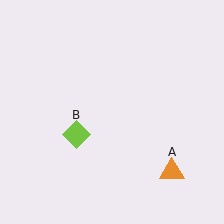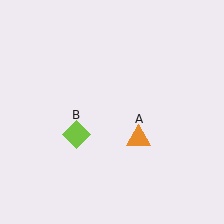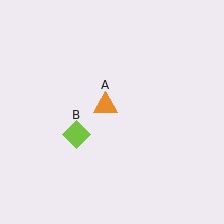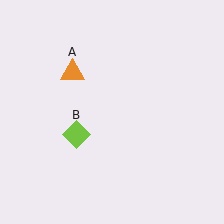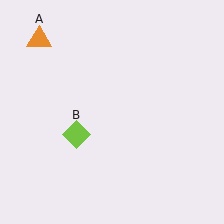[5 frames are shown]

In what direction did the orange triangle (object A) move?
The orange triangle (object A) moved up and to the left.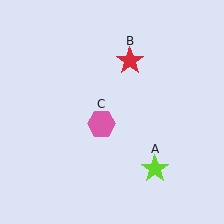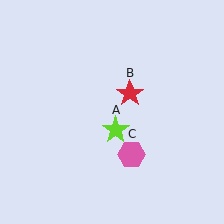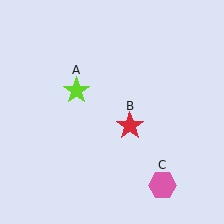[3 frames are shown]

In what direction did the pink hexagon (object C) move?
The pink hexagon (object C) moved down and to the right.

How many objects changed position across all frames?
3 objects changed position: lime star (object A), red star (object B), pink hexagon (object C).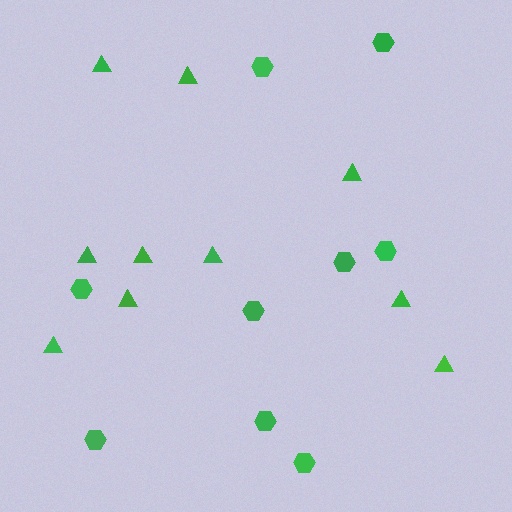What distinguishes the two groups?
There are 2 groups: one group of triangles (10) and one group of hexagons (9).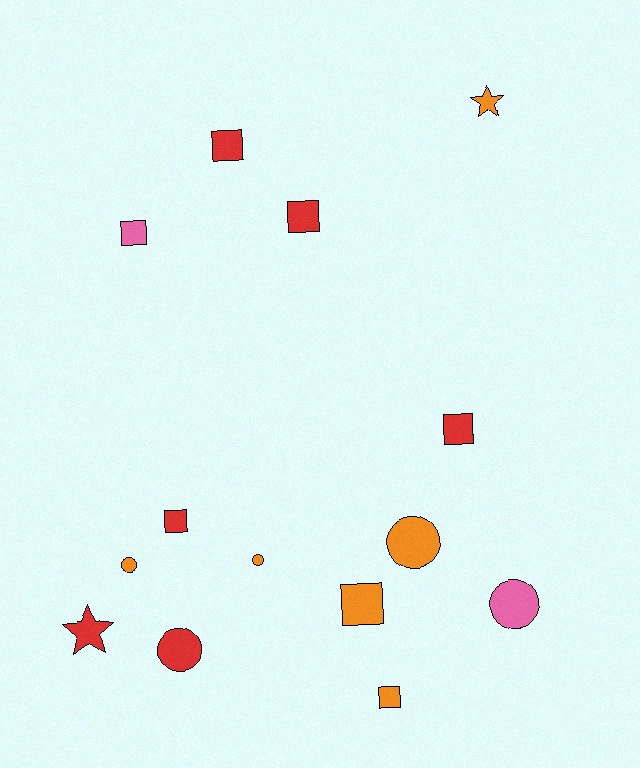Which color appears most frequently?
Orange, with 6 objects.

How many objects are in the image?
There are 14 objects.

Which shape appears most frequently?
Square, with 7 objects.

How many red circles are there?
There is 1 red circle.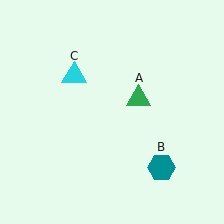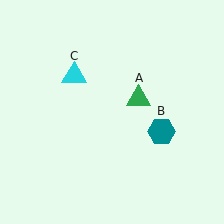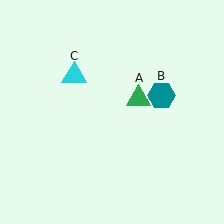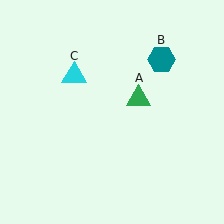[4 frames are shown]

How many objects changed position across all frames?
1 object changed position: teal hexagon (object B).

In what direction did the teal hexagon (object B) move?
The teal hexagon (object B) moved up.